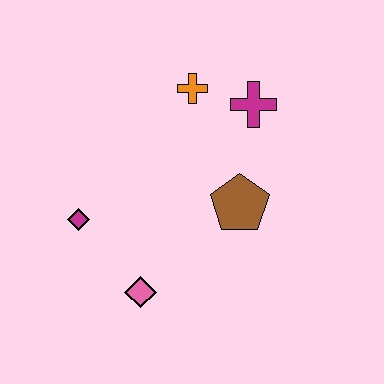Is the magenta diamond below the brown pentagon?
Yes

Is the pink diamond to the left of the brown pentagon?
Yes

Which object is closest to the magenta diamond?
The pink diamond is closest to the magenta diamond.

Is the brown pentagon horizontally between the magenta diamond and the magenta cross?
Yes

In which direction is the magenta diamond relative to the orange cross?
The magenta diamond is below the orange cross.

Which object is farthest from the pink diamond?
The magenta cross is farthest from the pink diamond.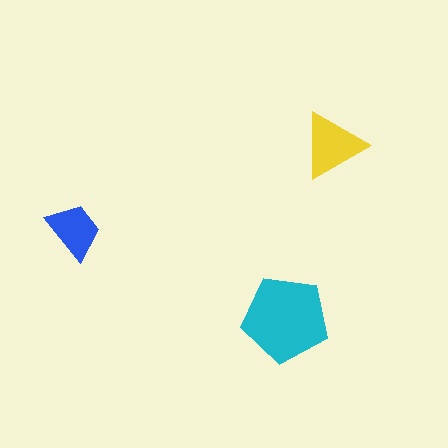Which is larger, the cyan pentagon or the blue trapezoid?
The cyan pentagon.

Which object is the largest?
The cyan pentagon.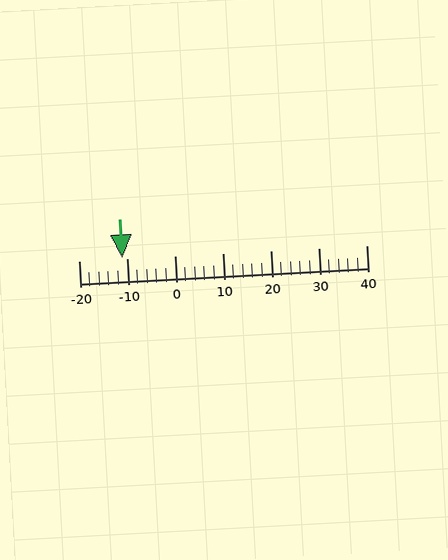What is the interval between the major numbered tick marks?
The major tick marks are spaced 10 units apart.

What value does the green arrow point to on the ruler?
The green arrow points to approximately -11.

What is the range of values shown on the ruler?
The ruler shows values from -20 to 40.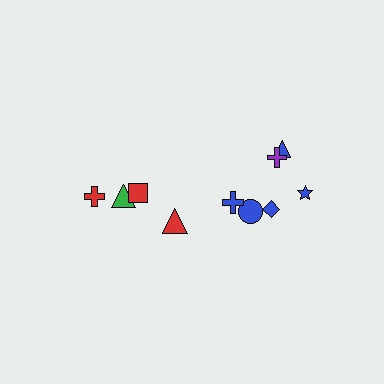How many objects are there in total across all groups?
There are 10 objects.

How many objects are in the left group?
There are 4 objects.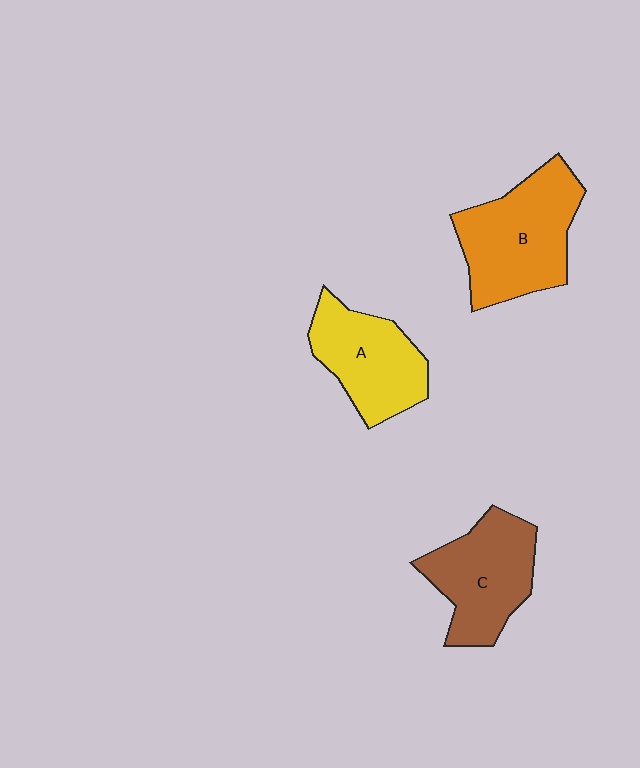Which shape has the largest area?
Shape B (orange).